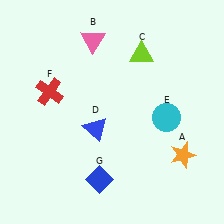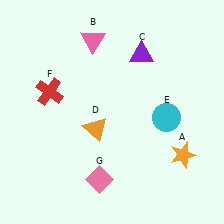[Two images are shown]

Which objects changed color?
C changed from lime to purple. D changed from blue to orange. G changed from blue to pink.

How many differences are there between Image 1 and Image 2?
There are 3 differences between the two images.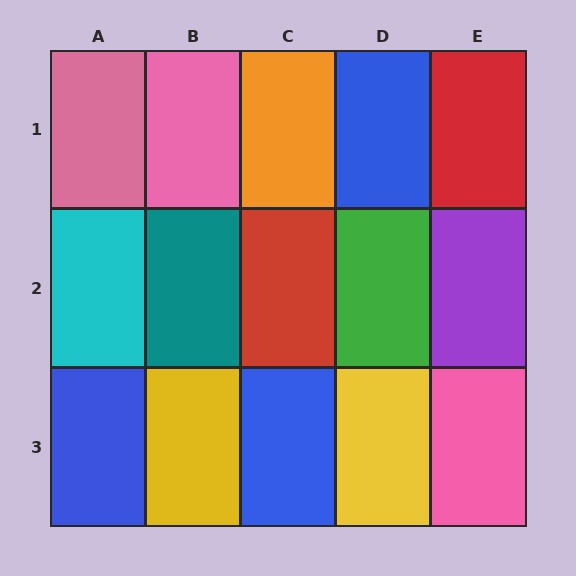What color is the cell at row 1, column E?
Red.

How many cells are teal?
1 cell is teal.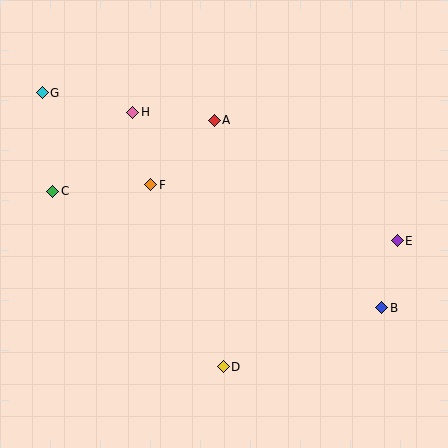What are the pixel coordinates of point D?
Point D is at (223, 367).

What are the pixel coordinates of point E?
Point E is at (397, 241).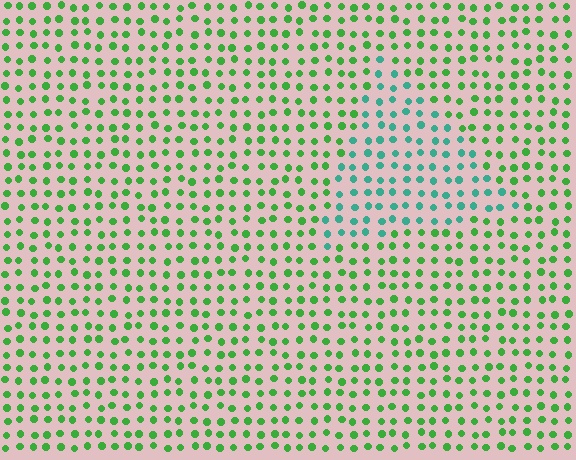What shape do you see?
I see a triangle.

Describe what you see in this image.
The image is filled with small green elements in a uniform arrangement. A triangle-shaped region is visible where the elements are tinted to a slightly different hue, forming a subtle color boundary.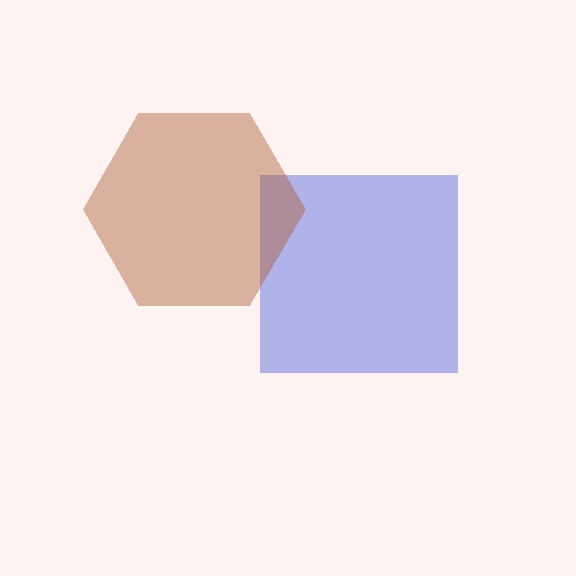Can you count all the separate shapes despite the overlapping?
Yes, there are 2 separate shapes.